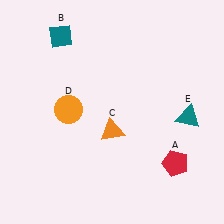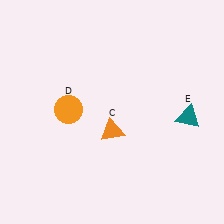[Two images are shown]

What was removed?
The red pentagon (A), the teal diamond (B) were removed in Image 2.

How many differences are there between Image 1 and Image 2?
There are 2 differences between the two images.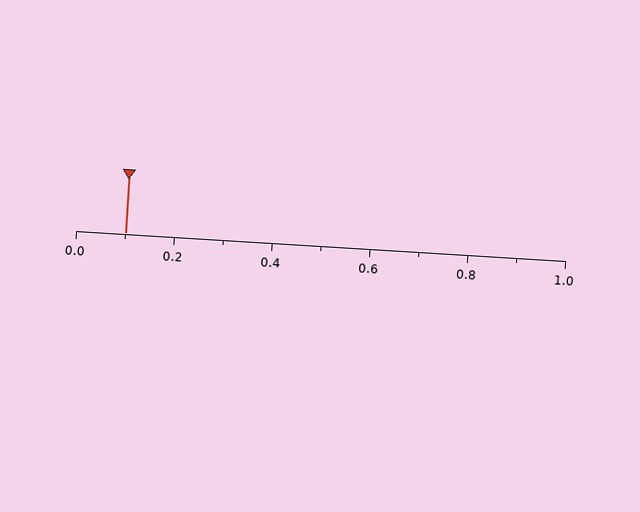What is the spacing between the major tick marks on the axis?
The major ticks are spaced 0.2 apart.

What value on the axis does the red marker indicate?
The marker indicates approximately 0.1.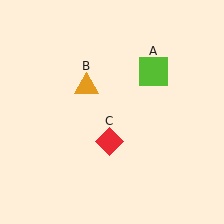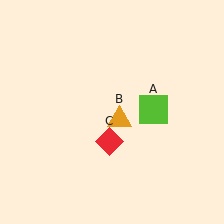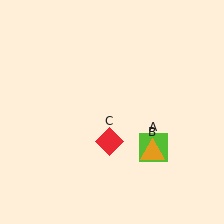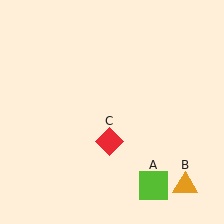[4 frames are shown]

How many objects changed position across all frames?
2 objects changed position: lime square (object A), orange triangle (object B).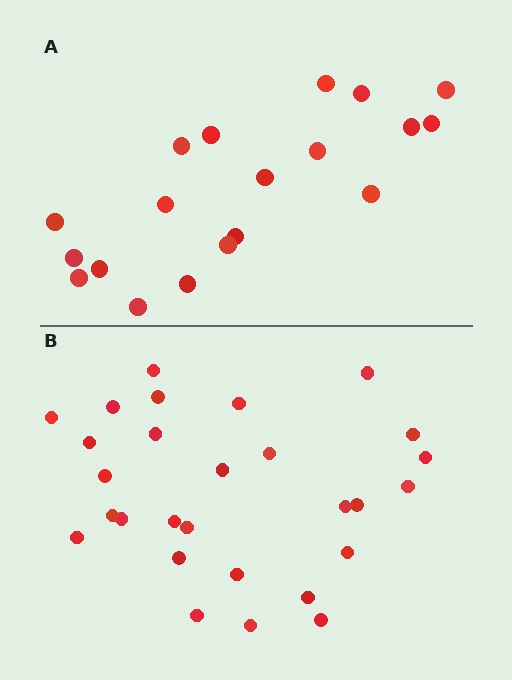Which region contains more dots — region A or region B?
Region B (the bottom region) has more dots.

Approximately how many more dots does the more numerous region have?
Region B has roughly 8 or so more dots than region A.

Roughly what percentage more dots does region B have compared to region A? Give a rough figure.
About 45% more.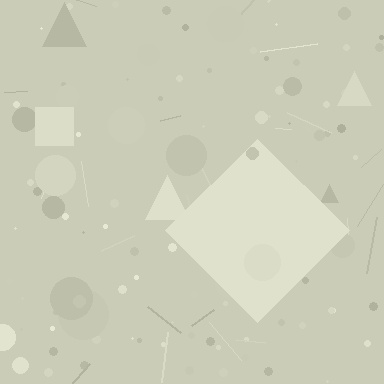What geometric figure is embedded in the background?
A diamond is embedded in the background.